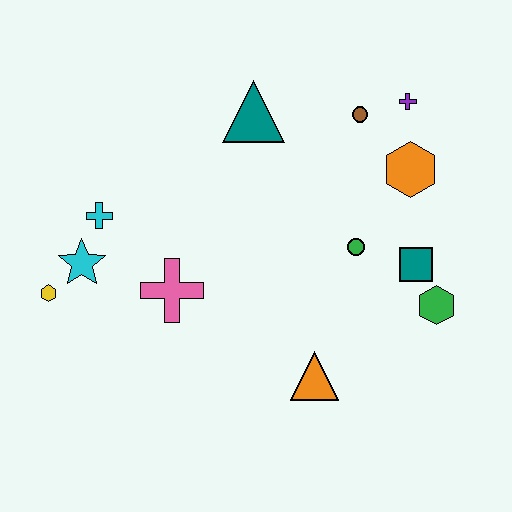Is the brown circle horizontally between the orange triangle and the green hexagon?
Yes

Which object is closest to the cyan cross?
The cyan star is closest to the cyan cross.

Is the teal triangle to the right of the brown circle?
No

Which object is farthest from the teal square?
The yellow hexagon is farthest from the teal square.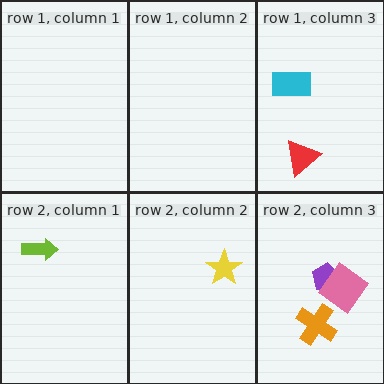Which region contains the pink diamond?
The row 2, column 3 region.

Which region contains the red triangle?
The row 1, column 3 region.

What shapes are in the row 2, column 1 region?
The lime arrow.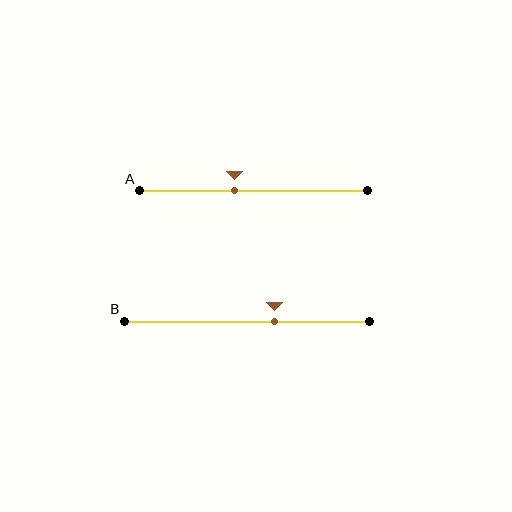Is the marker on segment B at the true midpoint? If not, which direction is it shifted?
No, the marker on segment B is shifted to the right by about 11% of the segment length.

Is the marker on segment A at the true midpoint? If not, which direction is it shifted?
No, the marker on segment A is shifted to the left by about 8% of the segment length.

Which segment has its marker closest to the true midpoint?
Segment A has its marker closest to the true midpoint.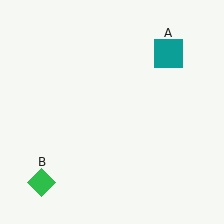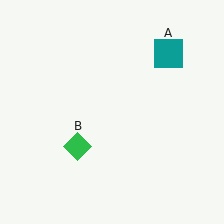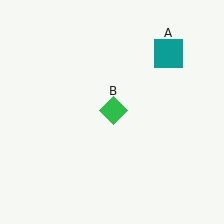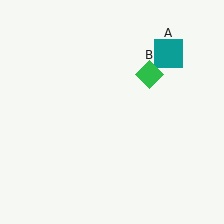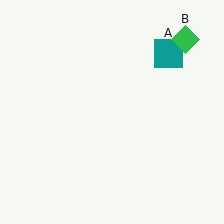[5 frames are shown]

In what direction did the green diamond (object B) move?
The green diamond (object B) moved up and to the right.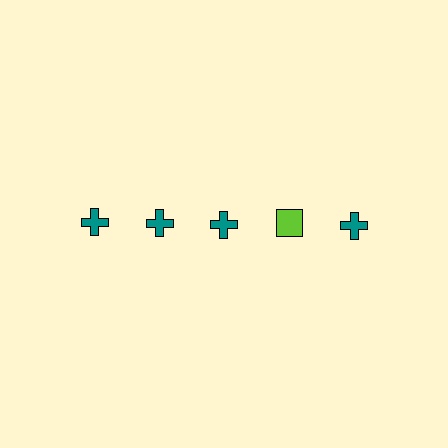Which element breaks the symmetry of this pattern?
The lime square in the top row, second from right column breaks the symmetry. All other shapes are teal crosses.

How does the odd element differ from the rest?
It differs in both color (lime instead of teal) and shape (square instead of cross).